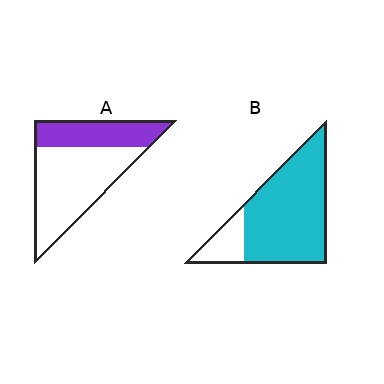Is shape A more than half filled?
No.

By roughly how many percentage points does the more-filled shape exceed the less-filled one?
By roughly 50 percentage points (B over A).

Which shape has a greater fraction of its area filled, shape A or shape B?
Shape B.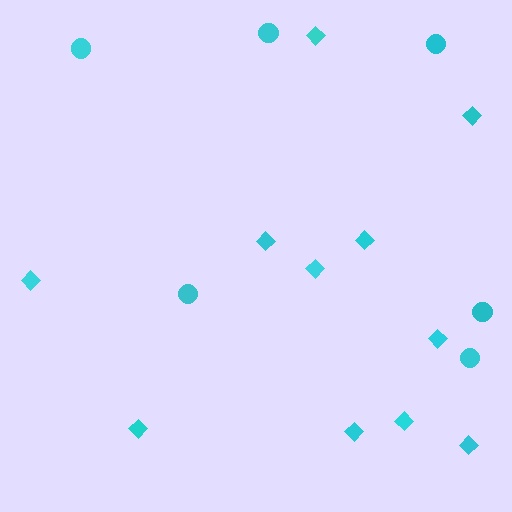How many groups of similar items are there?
There are 2 groups: one group of diamonds (11) and one group of circles (6).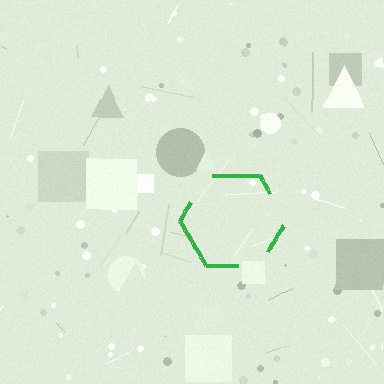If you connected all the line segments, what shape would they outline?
They would outline a hexagon.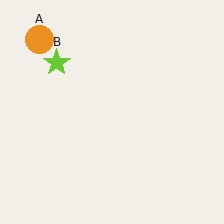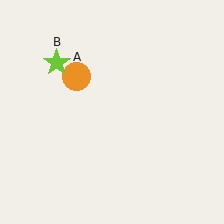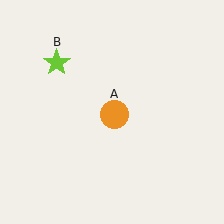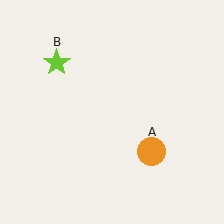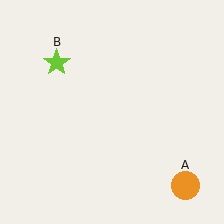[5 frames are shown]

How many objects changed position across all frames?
1 object changed position: orange circle (object A).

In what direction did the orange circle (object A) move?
The orange circle (object A) moved down and to the right.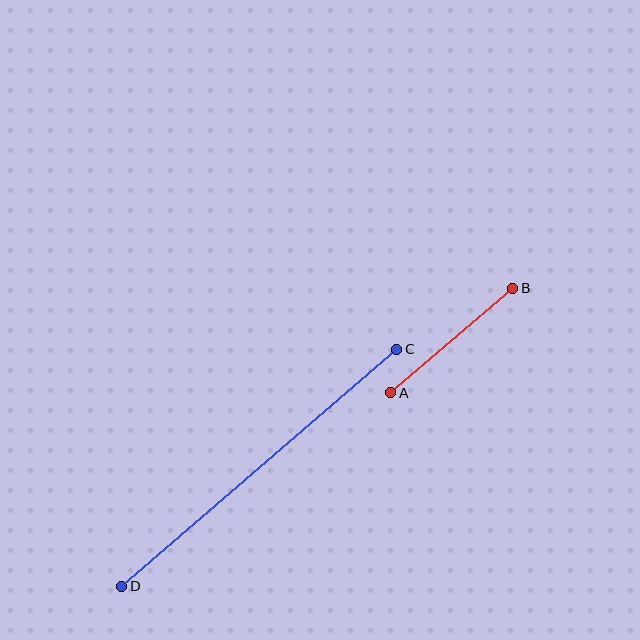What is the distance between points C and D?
The distance is approximately 363 pixels.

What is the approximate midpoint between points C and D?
The midpoint is at approximately (259, 468) pixels.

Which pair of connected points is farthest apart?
Points C and D are farthest apart.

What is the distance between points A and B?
The distance is approximately 161 pixels.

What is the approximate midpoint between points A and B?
The midpoint is at approximately (452, 341) pixels.